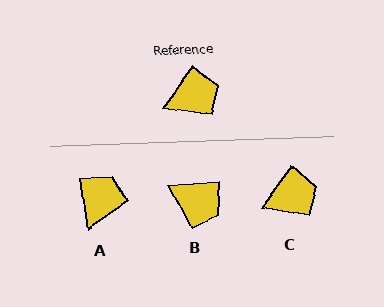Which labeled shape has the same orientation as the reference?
C.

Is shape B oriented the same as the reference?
No, it is off by about 52 degrees.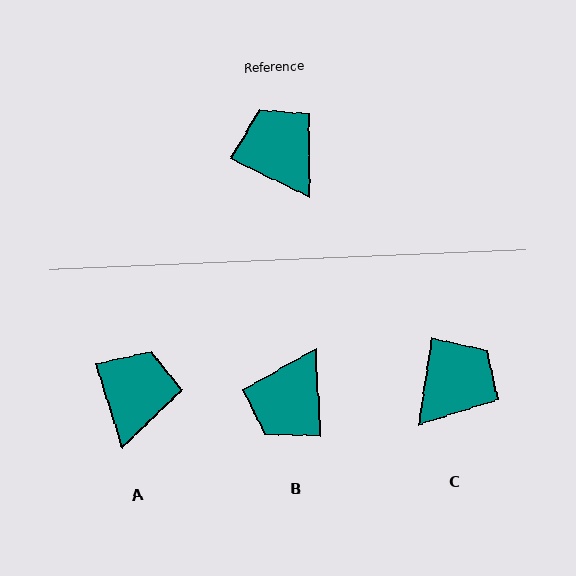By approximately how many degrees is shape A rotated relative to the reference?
Approximately 47 degrees clockwise.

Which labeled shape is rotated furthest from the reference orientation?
B, about 119 degrees away.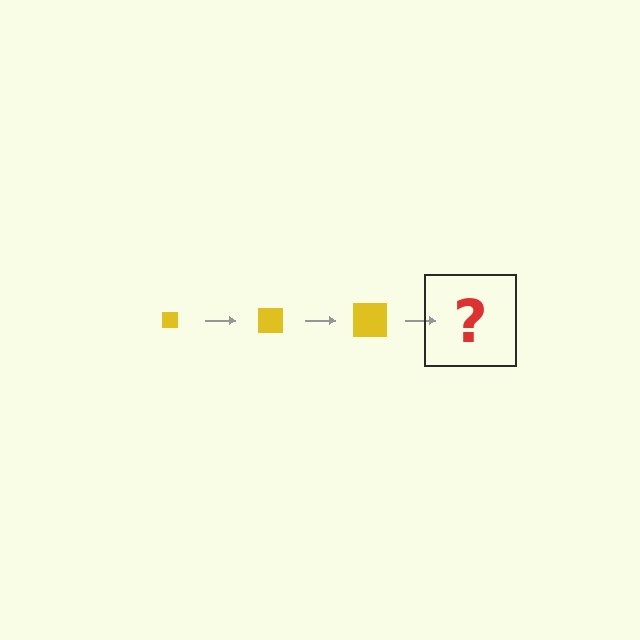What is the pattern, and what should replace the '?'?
The pattern is that the square gets progressively larger each step. The '?' should be a yellow square, larger than the previous one.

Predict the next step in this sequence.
The next step is a yellow square, larger than the previous one.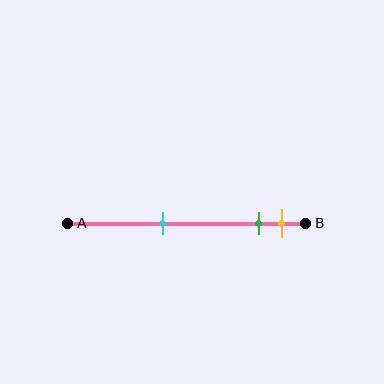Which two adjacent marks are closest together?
The green and yellow marks are the closest adjacent pair.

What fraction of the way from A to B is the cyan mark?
The cyan mark is approximately 40% (0.4) of the way from A to B.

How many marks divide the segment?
There are 3 marks dividing the segment.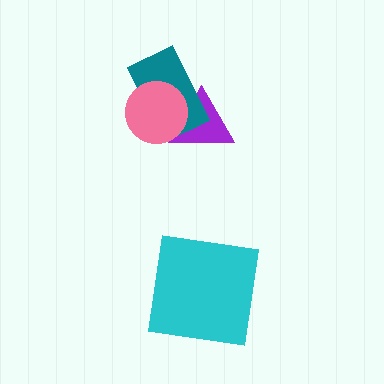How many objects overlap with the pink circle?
2 objects overlap with the pink circle.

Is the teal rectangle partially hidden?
Yes, it is partially covered by another shape.